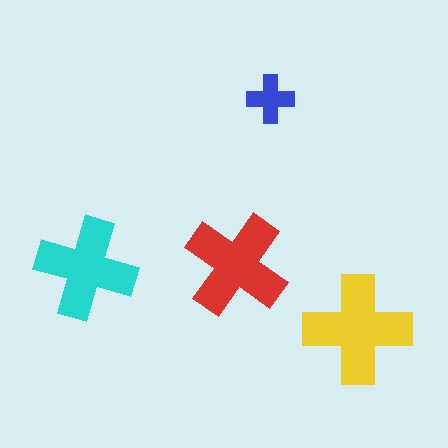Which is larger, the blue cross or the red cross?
The red one.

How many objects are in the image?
There are 4 objects in the image.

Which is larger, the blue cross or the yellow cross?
The yellow one.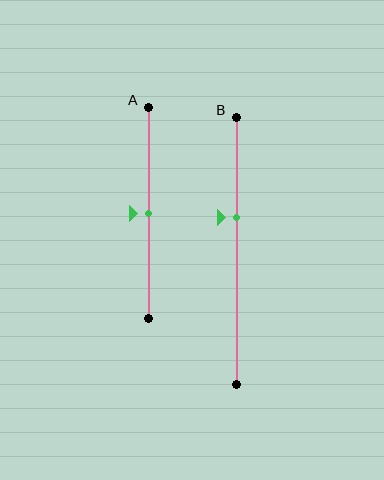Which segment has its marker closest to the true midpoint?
Segment A has its marker closest to the true midpoint.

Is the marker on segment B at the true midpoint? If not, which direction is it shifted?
No, the marker on segment B is shifted upward by about 12% of the segment length.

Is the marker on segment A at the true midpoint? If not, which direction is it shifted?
Yes, the marker on segment A is at the true midpoint.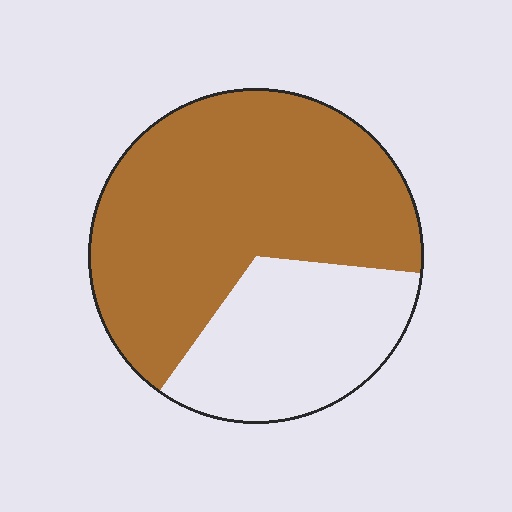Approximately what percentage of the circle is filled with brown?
Approximately 65%.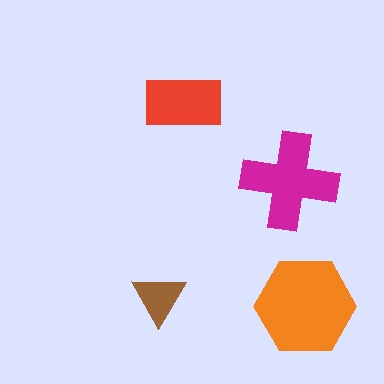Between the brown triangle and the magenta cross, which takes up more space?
The magenta cross.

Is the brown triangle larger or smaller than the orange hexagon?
Smaller.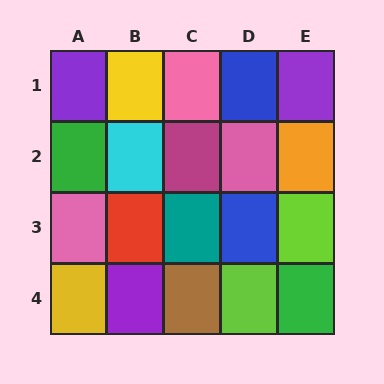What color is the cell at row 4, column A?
Yellow.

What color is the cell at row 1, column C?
Pink.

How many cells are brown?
1 cell is brown.